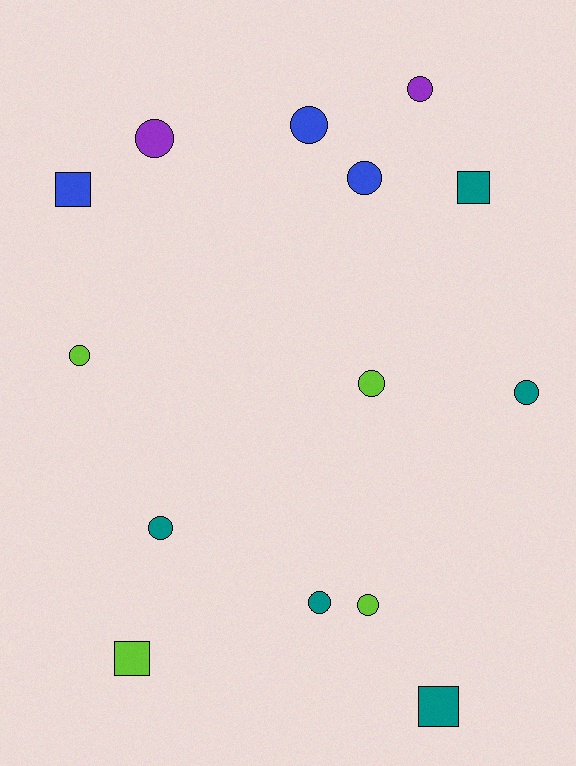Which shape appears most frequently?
Circle, with 10 objects.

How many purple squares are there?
There are no purple squares.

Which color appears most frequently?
Teal, with 5 objects.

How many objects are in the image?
There are 14 objects.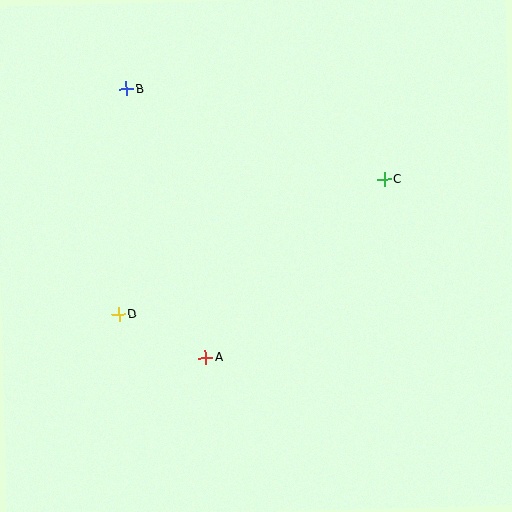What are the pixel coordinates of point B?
Point B is at (126, 89).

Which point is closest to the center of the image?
Point A at (205, 358) is closest to the center.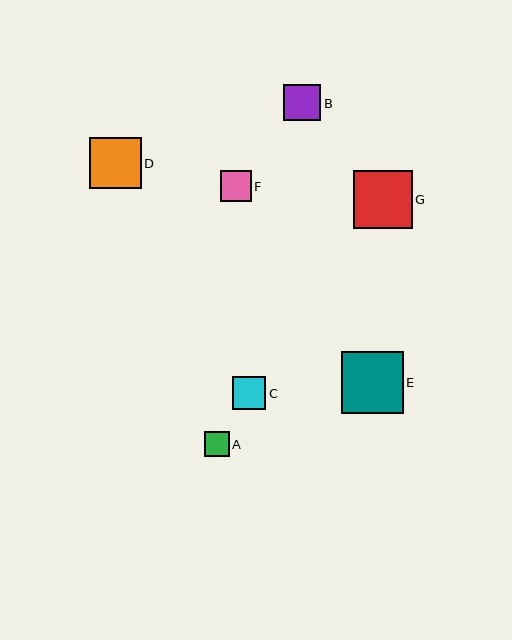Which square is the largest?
Square E is the largest with a size of approximately 62 pixels.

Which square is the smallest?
Square A is the smallest with a size of approximately 25 pixels.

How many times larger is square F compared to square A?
Square F is approximately 1.2 times the size of square A.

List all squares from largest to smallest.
From largest to smallest: E, G, D, B, C, F, A.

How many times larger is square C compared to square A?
Square C is approximately 1.3 times the size of square A.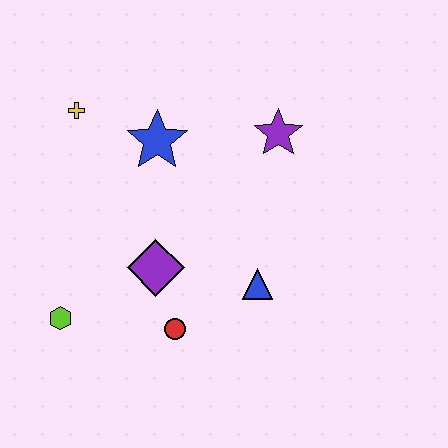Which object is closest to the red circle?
The purple diamond is closest to the red circle.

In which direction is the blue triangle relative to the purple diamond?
The blue triangle is to the right of the purple diamond.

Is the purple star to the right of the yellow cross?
Yes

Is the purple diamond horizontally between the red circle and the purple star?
No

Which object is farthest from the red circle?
The yellow cross is farthest from the red circle.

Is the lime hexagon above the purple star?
No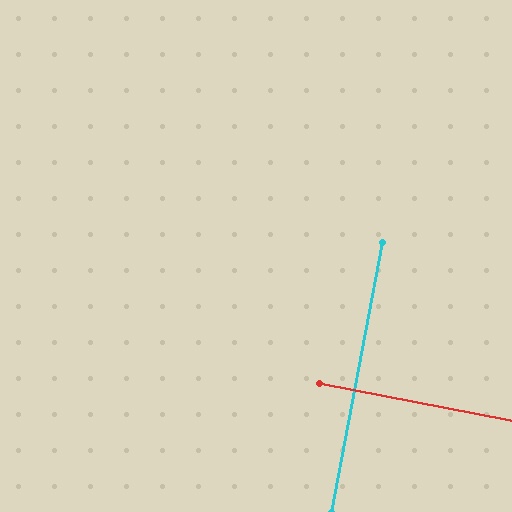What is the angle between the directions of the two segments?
Approximately 90 degrees.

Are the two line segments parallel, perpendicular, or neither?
Perpendicular — they meet at approximately 90°.